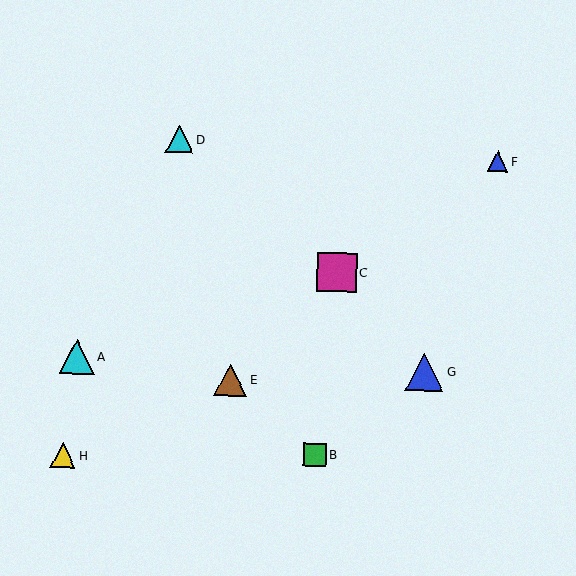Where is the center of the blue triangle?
The center of the blue triangle is at (425, 372).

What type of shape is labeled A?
Shape A is a cyan triangle.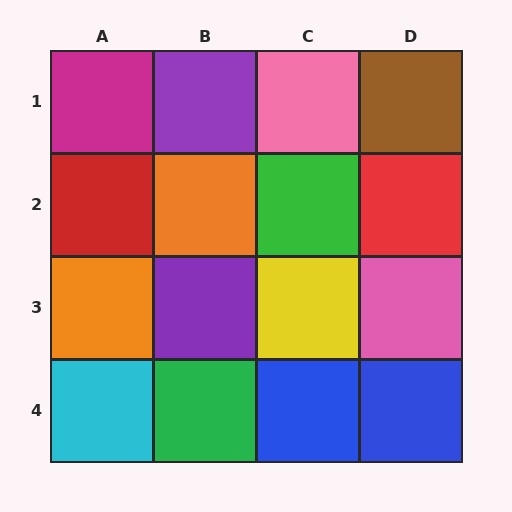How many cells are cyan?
1 cell is cyan.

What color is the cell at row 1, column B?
Purple.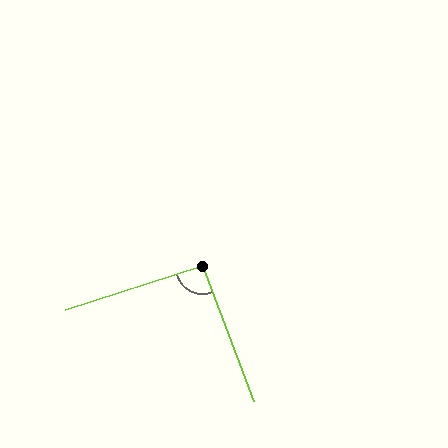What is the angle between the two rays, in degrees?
Approximately 93 degrees.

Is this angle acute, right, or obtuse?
It is approximately a right angle.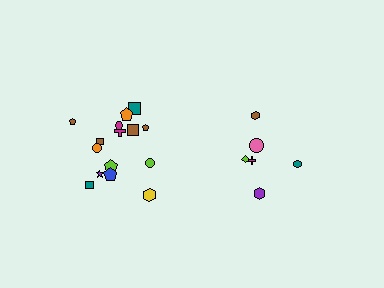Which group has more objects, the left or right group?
The left group.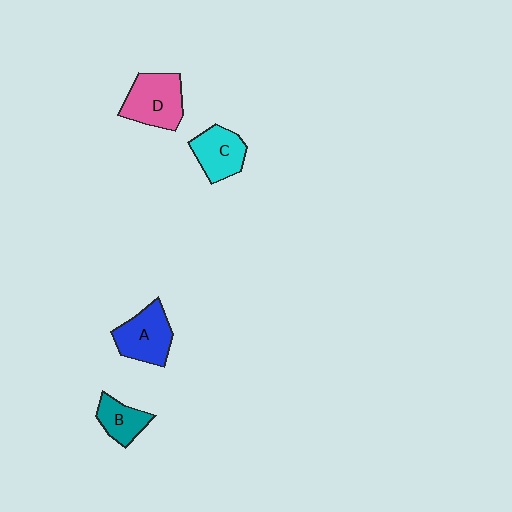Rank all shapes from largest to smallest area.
From largest to smallest: D (pink), A (blue), C (cyan), B (teal).